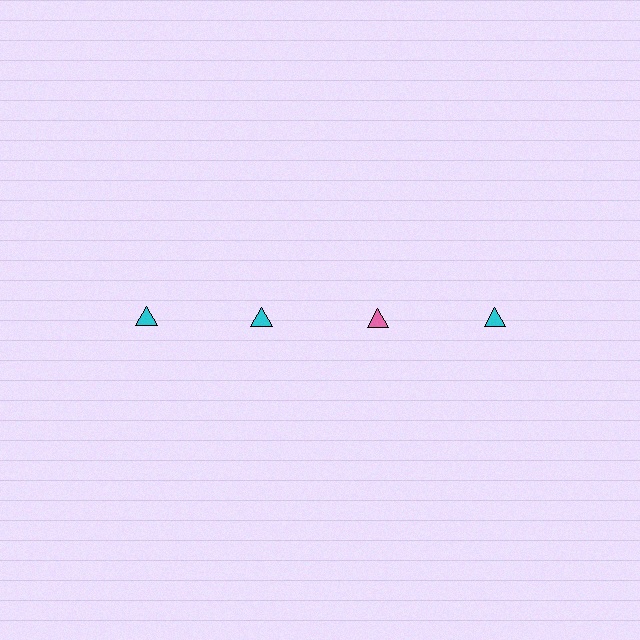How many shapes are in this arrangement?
There are 4 shapes arranged in a grid pattern.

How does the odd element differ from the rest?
It has a different color: pink instead of cyan.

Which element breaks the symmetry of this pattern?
The pink triangle in the top row, center column breaks the symmetry. All other shapes are cyan triangles.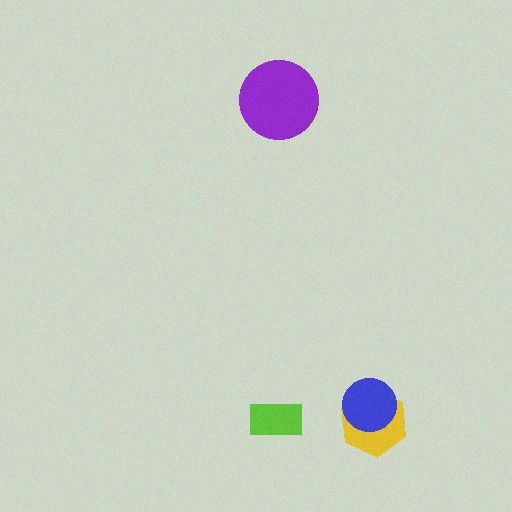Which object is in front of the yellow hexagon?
The blue circle is in front of the yellow hexagon.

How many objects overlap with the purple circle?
0 objects overlap with the purple circle.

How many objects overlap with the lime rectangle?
0 objects overlap with the lime rectangle.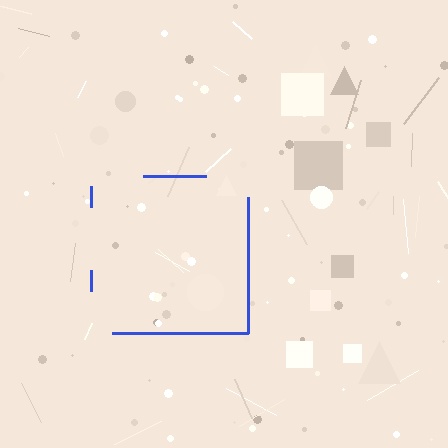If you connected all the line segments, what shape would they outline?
They would outline a square.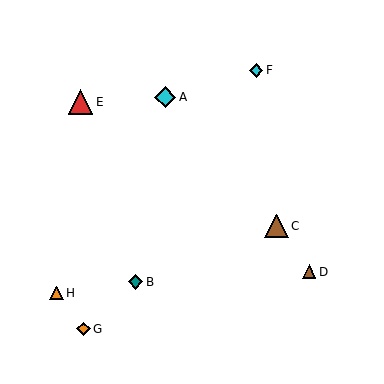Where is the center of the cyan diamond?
The center of the cyan diamond is at (256, 70).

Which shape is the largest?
The red triangle (labeled E) is the largest.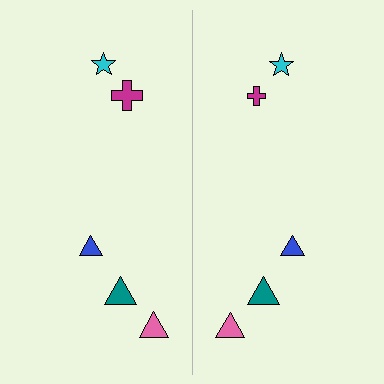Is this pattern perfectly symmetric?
No, the pattern is not perfectly symmetric. The magenta cross on the right side has a different size than its mirror counterpart.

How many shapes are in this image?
There are 10 shapes in this image.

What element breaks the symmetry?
The magenta cross on the right side has a different size than its mirror counterpart.